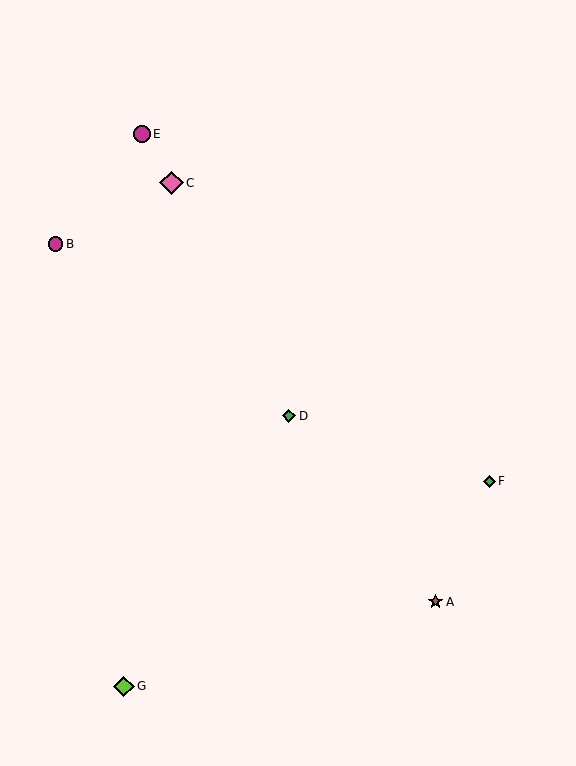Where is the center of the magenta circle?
The center of the magenta circle is at (142, 134).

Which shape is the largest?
The pink diamond (labeled C) is the largest.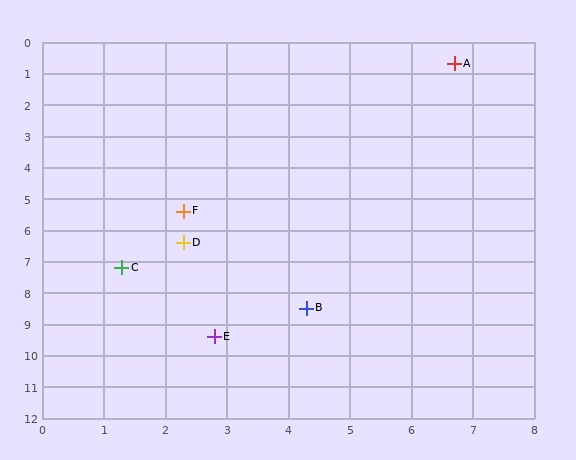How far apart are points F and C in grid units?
Points F and C are about 2.1 grid units apart.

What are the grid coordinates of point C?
Point C is at approximately (1.3, 7.2).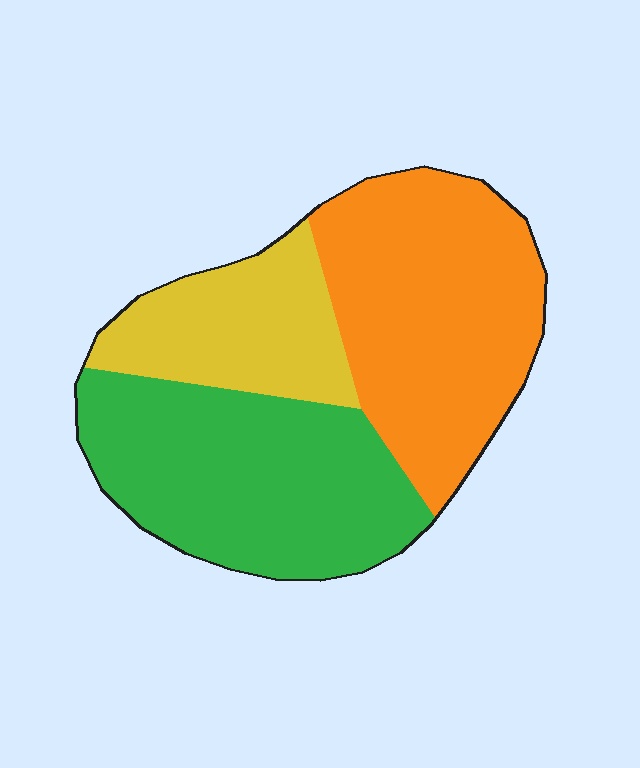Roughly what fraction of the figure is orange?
Orange covers roughly 40% of the figure.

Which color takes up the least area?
Yellow, at roughly 20%.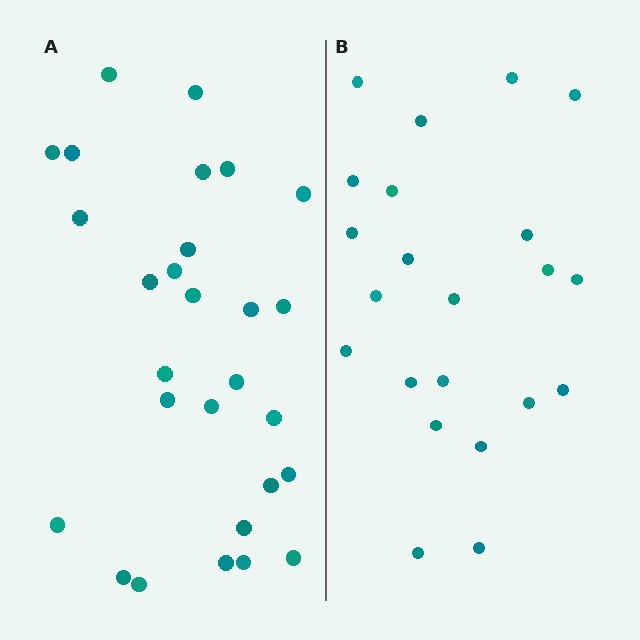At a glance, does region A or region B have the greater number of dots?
Region A (the left region) has more dots.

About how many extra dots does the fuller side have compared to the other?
Region A has about 6 more dots than region B.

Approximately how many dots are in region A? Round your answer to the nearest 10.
About 30 dots. (The exact count is 28, which rounds to 30.)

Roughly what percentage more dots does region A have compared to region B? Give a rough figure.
About 25% more.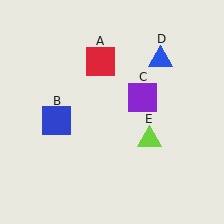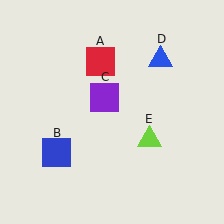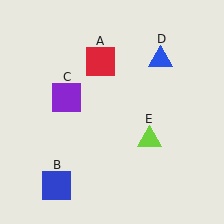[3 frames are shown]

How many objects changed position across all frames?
2 objects changed position: blue square (object B), purple square (object C).